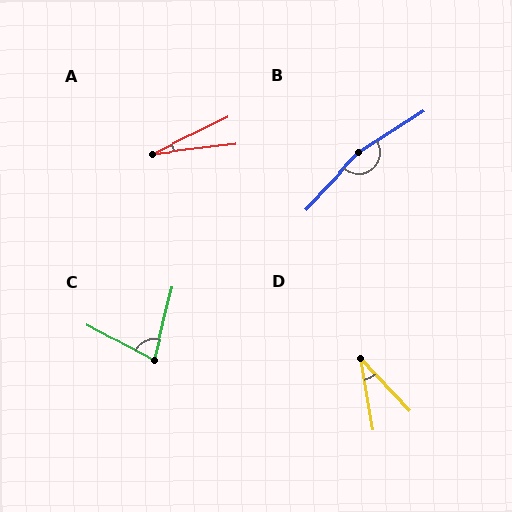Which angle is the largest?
B, at approximately 165 degrees.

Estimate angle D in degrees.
Approximately 33 degrees.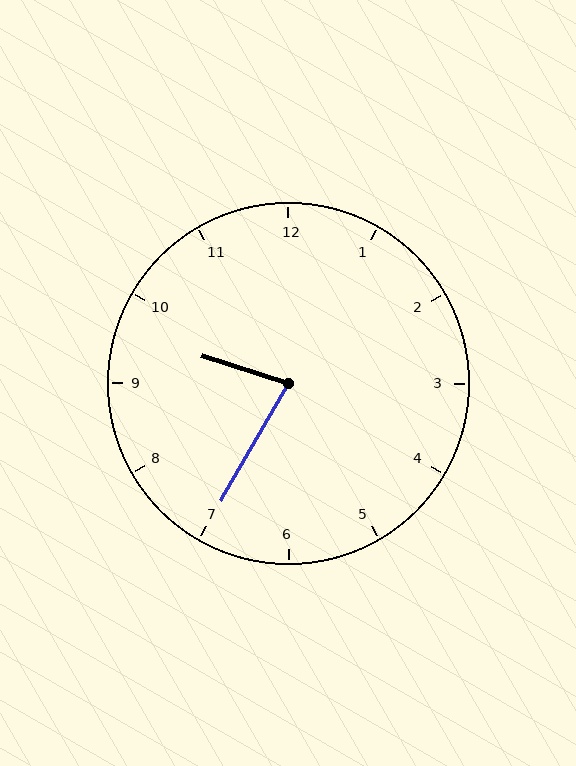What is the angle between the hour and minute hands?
Approximately 78 degrees.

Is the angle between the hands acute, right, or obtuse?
It is acute.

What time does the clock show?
9:35.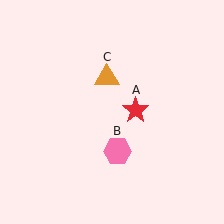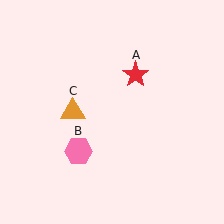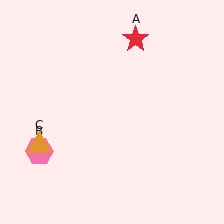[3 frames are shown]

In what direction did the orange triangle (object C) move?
The orange triangle (object C) moved down and to the left.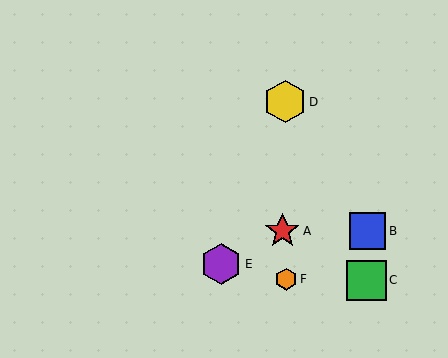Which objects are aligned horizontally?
Objects A, B are aligned horizontally.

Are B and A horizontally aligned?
Yes, both are at y≈231.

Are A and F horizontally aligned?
No, A is at y≈231 and F is at y≈279.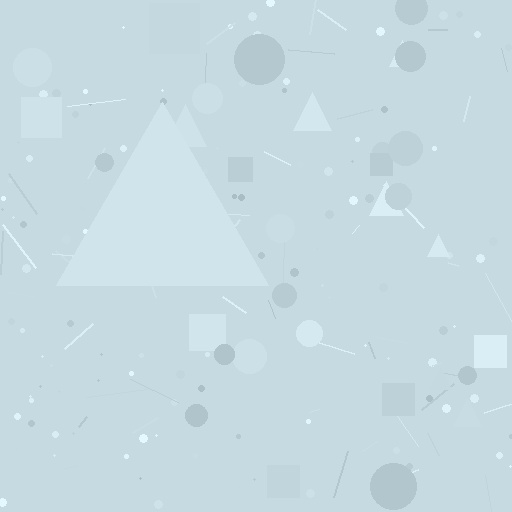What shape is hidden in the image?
A triangle is hidden in the image.